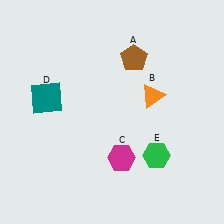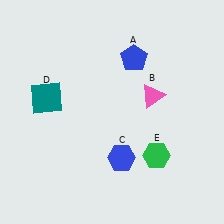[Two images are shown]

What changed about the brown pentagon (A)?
In Image 1, A is brown. In Image 2, it changed to blue.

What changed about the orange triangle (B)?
In Image 1, B is orange. In Image 2, it changed to pink.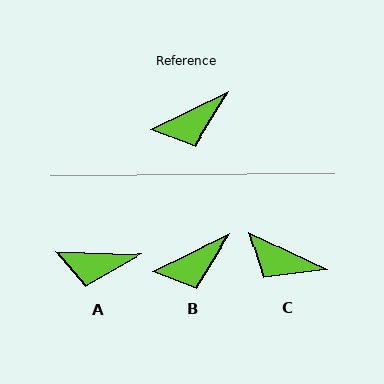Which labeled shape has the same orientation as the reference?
B.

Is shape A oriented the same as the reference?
No, it is off by about 28 degrees.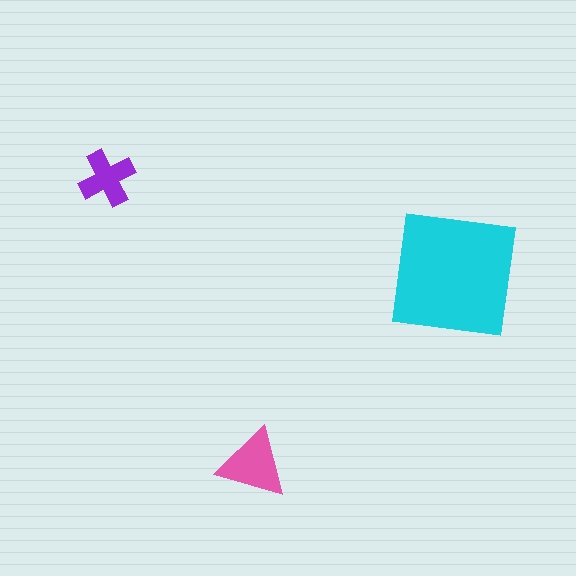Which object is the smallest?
The purple cross.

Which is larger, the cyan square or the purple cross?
The cyan square.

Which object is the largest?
The cyan square.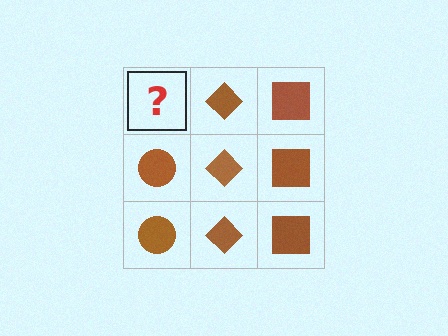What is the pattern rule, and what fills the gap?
The rule is that each column has a consistent shape. The gap should be filled with a brown circle.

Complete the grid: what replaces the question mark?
The question mark should be replaced with a brown circle.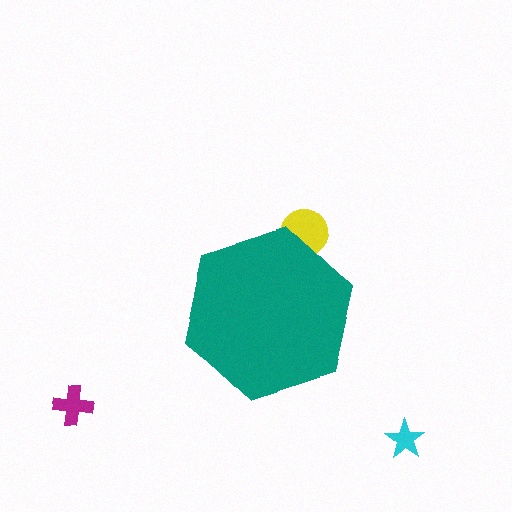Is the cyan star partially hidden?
No, the cyan star is fully visible.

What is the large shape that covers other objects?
A teal hexagon.